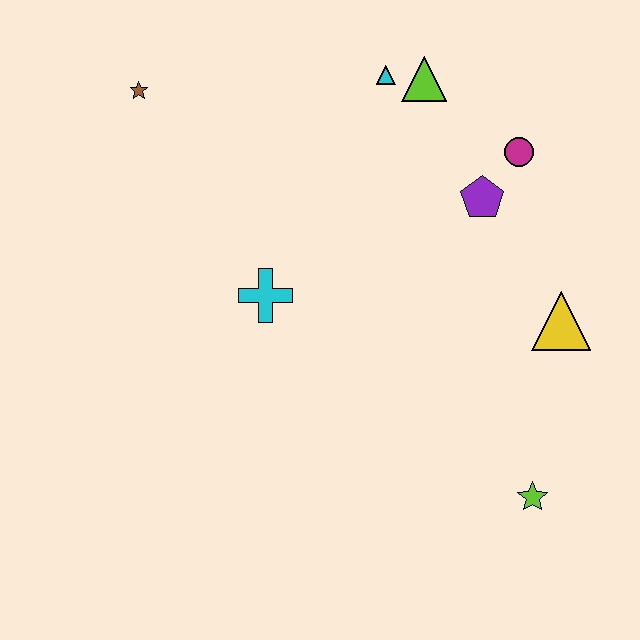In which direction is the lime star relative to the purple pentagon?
The lime star is below the purple pentagon.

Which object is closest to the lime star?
The yellow triangle is closest to the lime star.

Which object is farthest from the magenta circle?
The brown star is farthest from the magenta circle.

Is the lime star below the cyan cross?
Yes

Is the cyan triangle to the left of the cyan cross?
No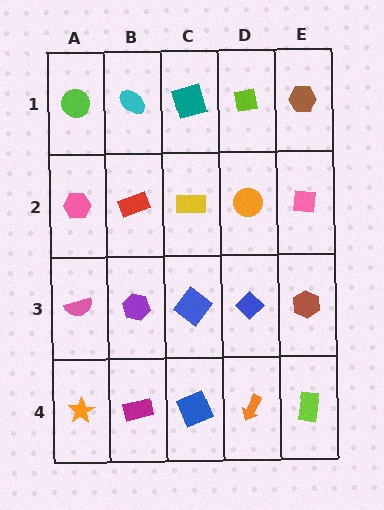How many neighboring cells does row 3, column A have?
3.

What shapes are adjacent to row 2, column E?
A brown hexagon (row 1, column E), a brown hexagon (row 3, column E), an orange circle (row 2, column D).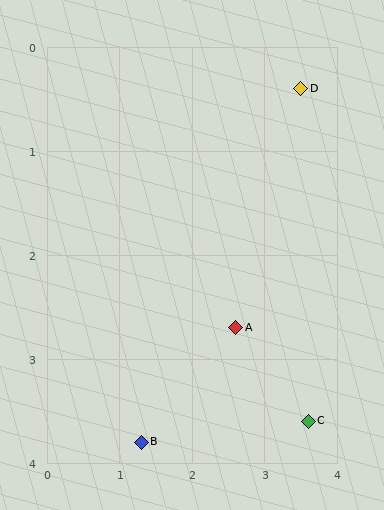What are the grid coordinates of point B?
Point B is at approximately (1.3, 3.8).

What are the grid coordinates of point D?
Point D is at approximately (3.5, 0.4).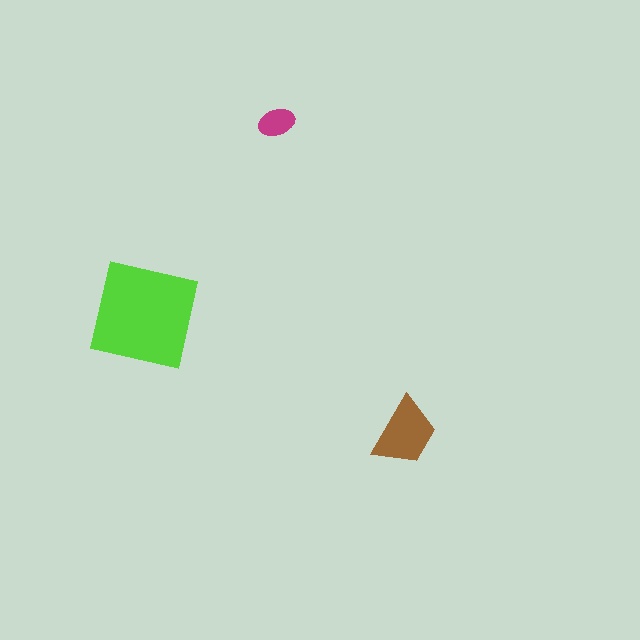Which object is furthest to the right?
The brown trapezoid is rightmost.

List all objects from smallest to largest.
The magenta ellipse, the brown trapezoid, the lime square.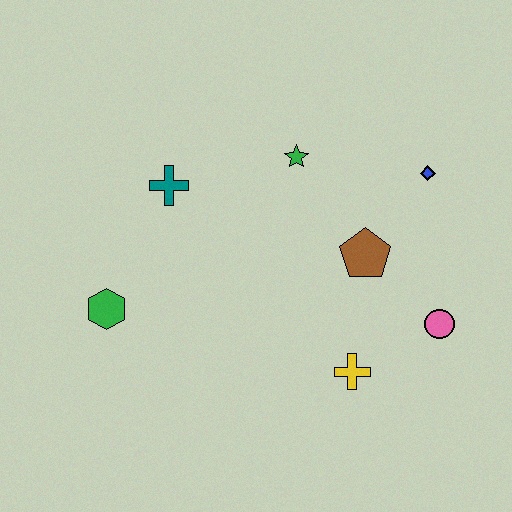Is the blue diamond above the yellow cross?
Yes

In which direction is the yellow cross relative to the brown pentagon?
The yellow cross is below the brown pentagon.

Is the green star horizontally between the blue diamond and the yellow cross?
No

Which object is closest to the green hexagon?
The teal cross is closest to the green hexagon.